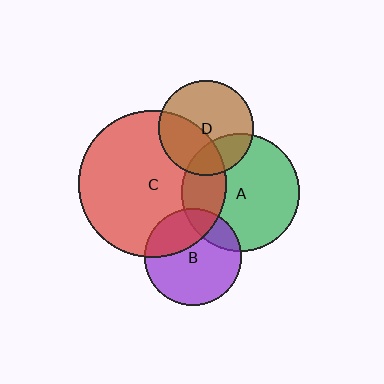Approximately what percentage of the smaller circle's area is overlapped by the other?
Approximately 30%.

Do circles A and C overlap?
Yes.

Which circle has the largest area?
Circle C (red).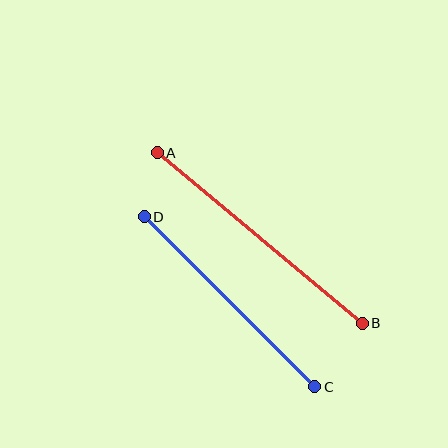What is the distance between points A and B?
The distance is approximately 267 pixels.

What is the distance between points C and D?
The distance is approximately 241 pixels.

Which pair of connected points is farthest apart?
Points A and B are farthest apart.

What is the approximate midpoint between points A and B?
The midpoint is at approximately (260, 238) pixels.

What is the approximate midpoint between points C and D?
The midpoint is at approximately (230, 302) pixels.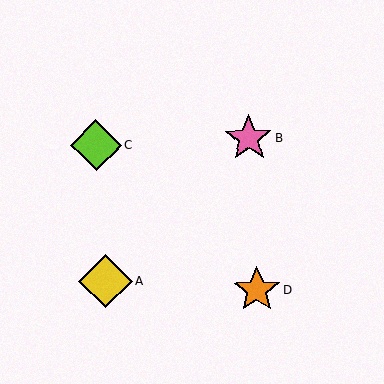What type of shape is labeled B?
Shape B is a pink star.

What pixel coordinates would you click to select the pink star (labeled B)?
Click at (249, 139) to select the pink star B.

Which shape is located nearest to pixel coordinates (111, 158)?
The lime diamond (labeled C) at (96, 145) is nearest to that location.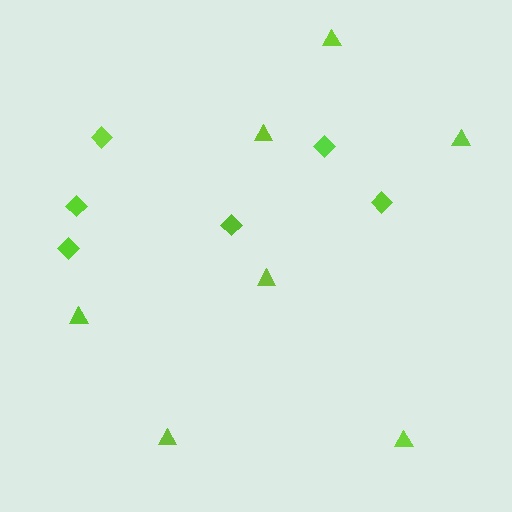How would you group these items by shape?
There are 2 groups: one group of diamonds (6) and one group of triangles (7).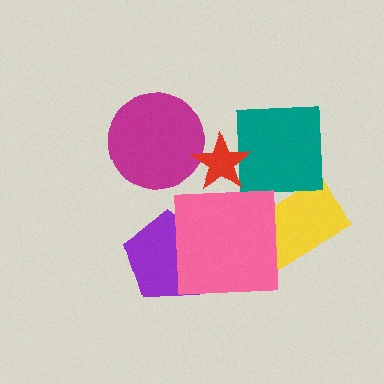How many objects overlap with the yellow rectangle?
2 objects overlap with the yellow rectangle.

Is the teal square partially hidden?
Yes, it is partially covered by another shape.